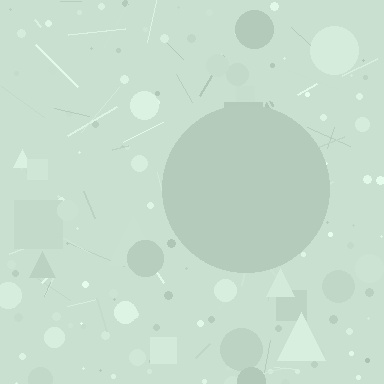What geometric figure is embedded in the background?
A circle is embedded in the background.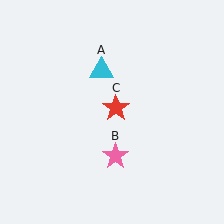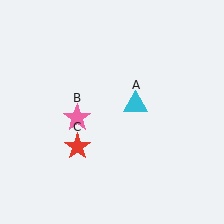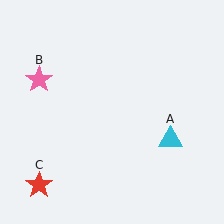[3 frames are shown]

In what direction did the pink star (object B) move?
The pink star (object B) moved up and to the left.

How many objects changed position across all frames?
3 objects changed position: cyan triangle (object A), pink star (object B), red star (object C).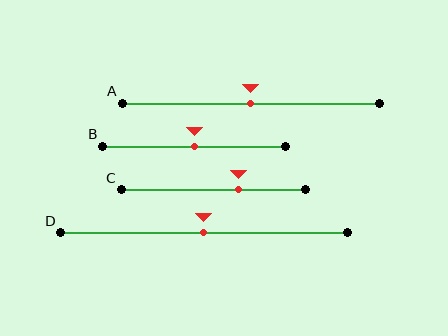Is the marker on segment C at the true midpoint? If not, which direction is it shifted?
No, the marker on segment C is shifted to the right by about 13% of the segment length.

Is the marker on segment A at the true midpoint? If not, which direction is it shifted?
Yes, the marker on segment A is at the true midpoint.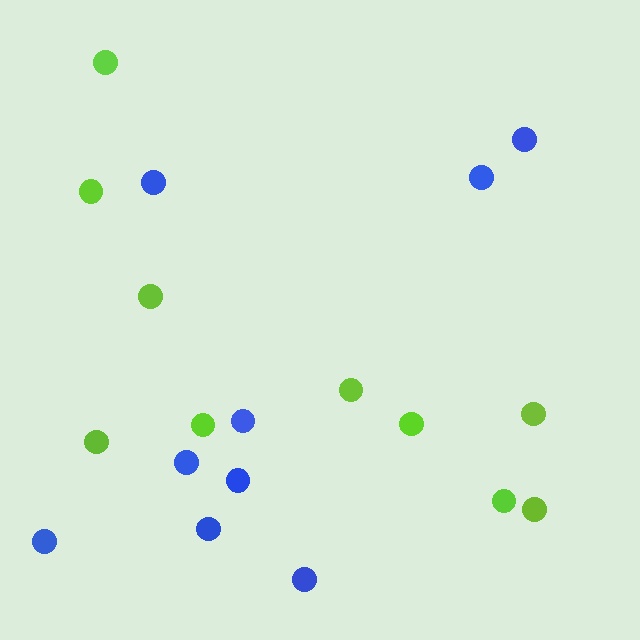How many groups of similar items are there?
There are 2 groups: one group of lime circles (10) and one group of blue circles (9).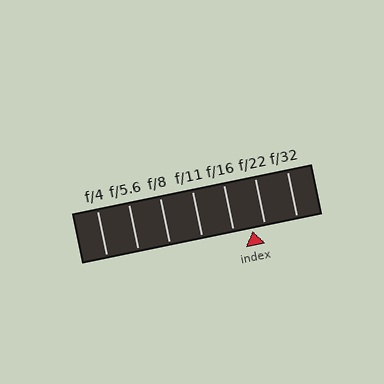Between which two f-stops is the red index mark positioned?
The index mark is between f/16 and f/22.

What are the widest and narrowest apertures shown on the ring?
The widest aperture shown is f/4 and the narrowest is f/32.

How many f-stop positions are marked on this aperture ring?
There are 7 f-stop positions marked.